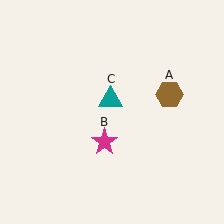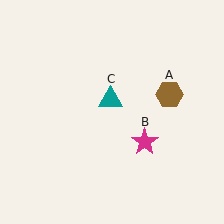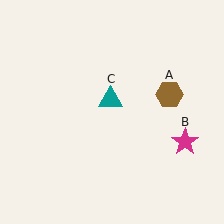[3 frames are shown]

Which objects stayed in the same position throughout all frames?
Brown hexagon (object A) and teal triangle (object C) remained stationary.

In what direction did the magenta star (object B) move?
The magenta star (object B) moved right.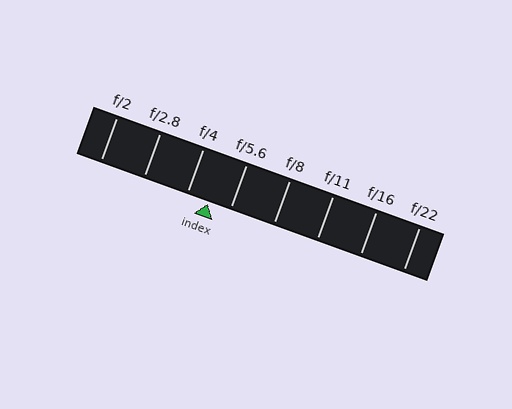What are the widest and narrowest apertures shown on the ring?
The widest aperture shown is f/2 and the narrowest is f/22.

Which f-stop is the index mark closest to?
The index mark is closest to f/5.6.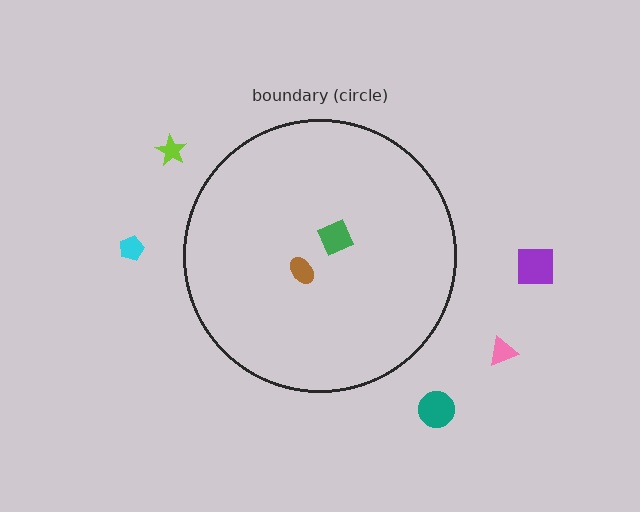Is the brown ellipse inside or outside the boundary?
Inside.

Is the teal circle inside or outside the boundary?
Outside.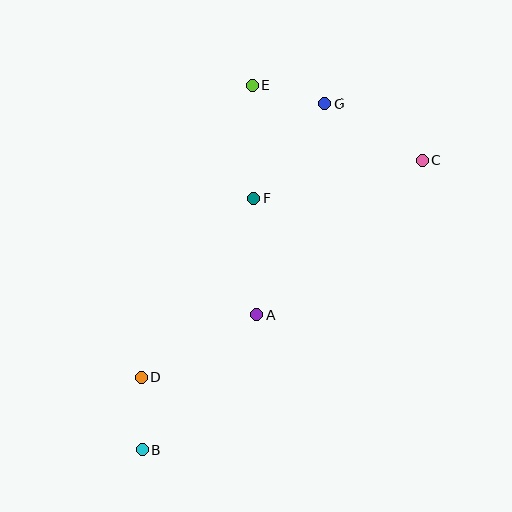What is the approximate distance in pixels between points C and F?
The distance between C and F is approximately 173 pixels.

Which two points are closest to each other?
Points B and D are closest to each other.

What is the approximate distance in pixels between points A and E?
The distance between A and E is approximately 229 pixels.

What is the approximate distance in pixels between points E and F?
The distance between E and F is approximately 113 pixels.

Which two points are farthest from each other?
Points B and C are farthest from each other.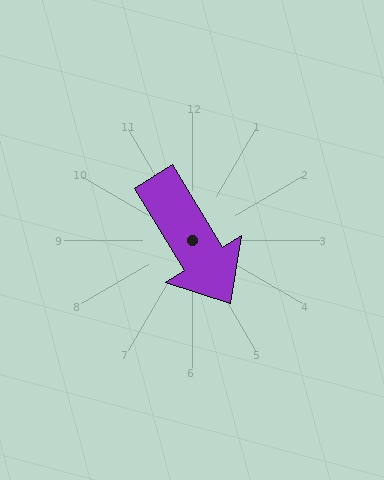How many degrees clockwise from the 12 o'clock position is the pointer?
Approximately 149 degrees.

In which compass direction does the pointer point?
Southeast.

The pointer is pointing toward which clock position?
Roughly 5 o'clock.